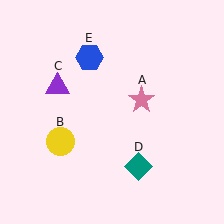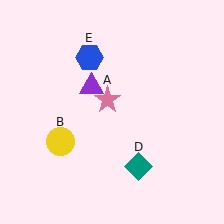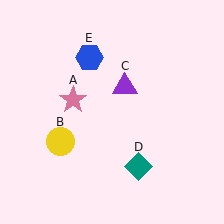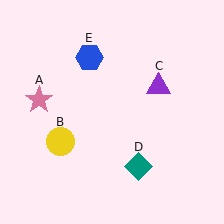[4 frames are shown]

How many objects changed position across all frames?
2 objects changed position: pink star (object A), purple triangle (object C).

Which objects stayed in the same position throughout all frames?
Yellow circle (object B) and teal diamond (object D) and blue hexagon (object E) remained stationary.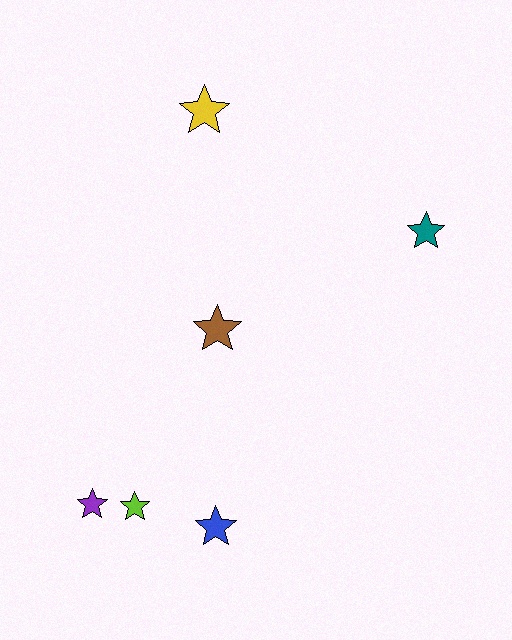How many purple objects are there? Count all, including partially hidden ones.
There is 1 purple object.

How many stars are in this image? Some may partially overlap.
There are 6 stars.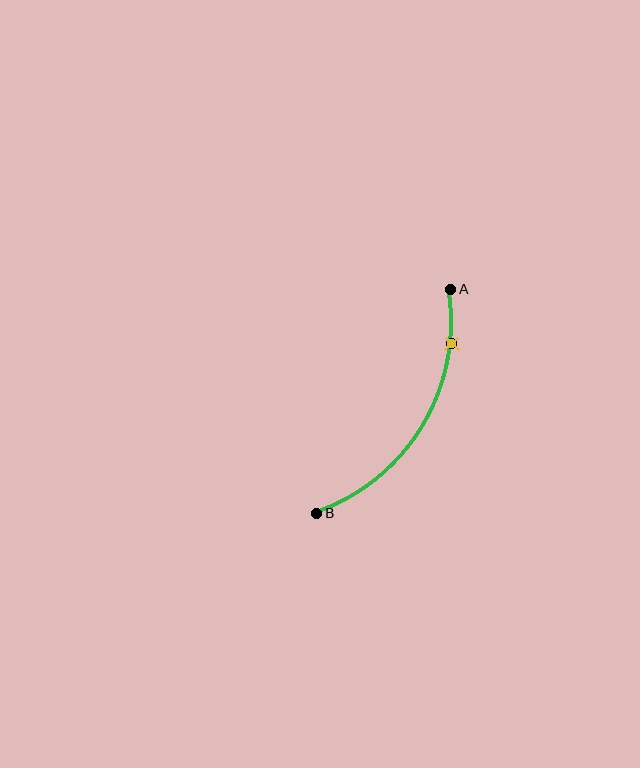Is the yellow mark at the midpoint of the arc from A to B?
No. The yellow mark lies on the arc but is closer to endpoint A. The arc midpoint would be at the point on the curve equidistant along the arc from both A and B.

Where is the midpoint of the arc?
The arc midpoint is the point on the curve farthest from the straight line joining A and B. It sits to the right of that line.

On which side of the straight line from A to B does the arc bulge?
The arc bulges to the right of the straight line connecting A and B.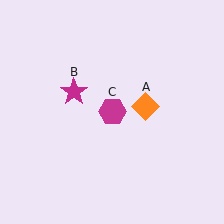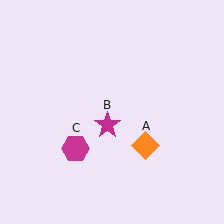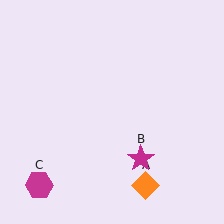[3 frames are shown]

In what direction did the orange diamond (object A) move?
The orange diamond (object A) moved down.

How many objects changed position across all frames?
3 objects changed position: orange diamond (object A), magenta star (object B), magenta hexagon (object C).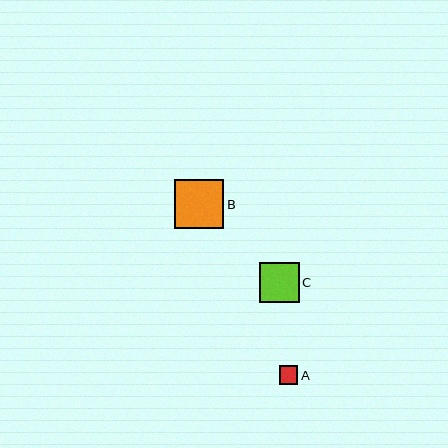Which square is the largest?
Square B is the largest with a size of approximately 49 pixels.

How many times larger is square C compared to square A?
Square C is approximately 2.1 times the size of square A.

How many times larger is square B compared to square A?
Square B is approximately 2.6 times the size of square A.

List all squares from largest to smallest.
From largest to smallest: B, C, A.